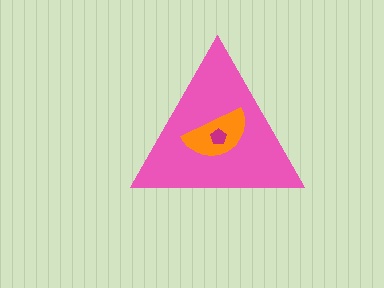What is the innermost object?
The magenta pentagon.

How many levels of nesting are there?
3.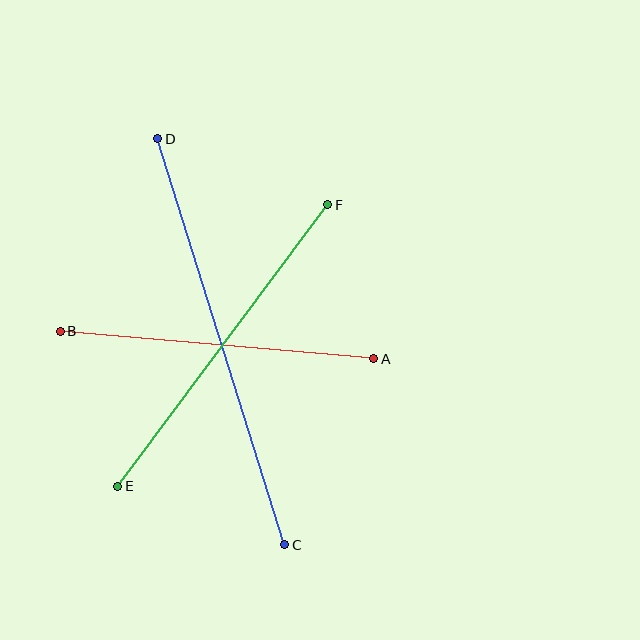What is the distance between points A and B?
The distance is approximately 315 pixels.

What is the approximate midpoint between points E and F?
The midpoint is at approximately (223, 346) pixels.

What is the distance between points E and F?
The distance is approximately 351 pixels.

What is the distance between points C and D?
The distance is approximately 425 pixels.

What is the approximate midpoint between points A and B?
The midpoint is at approximately (217, 345) pixels.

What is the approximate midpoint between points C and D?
The midpoint is at approximately (221, 342) pixels.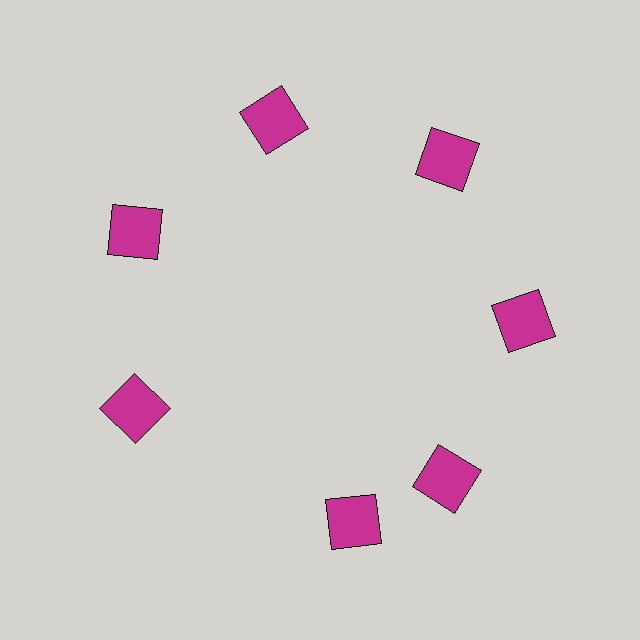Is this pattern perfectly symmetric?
No. The 7 magenta squares are arranged in a ring, but one element near the 6 o'clock position is rotated out of alignment along the ring, breaking the 7-fold rotational symmetry.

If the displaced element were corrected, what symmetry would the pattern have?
It would have 7-fold rotational symmetry — the pattern would map onto itself every 51 degrees.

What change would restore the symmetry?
The symmetry would be restored by rotating it back into even spacing with its neighbors so that all 7 squares sit at equal angles and equal distance from the center.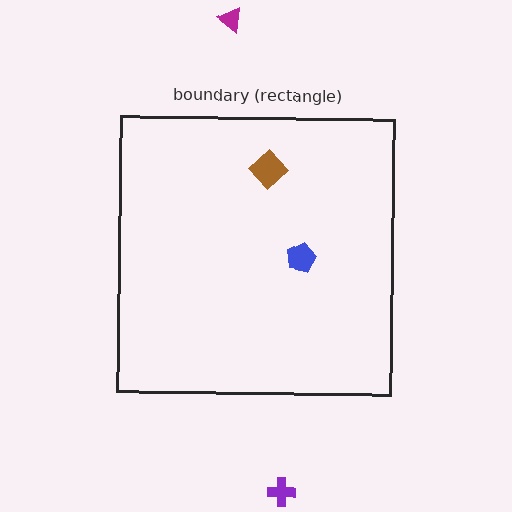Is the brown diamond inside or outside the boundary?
Inside.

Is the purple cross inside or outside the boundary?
Outside.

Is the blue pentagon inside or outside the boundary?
Inside.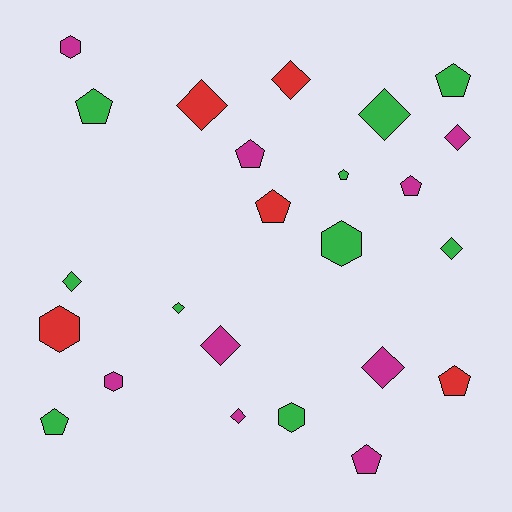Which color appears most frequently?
Green, with 10 objects.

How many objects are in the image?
There are 24 objects.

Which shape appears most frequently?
Diamond, with 10 objects.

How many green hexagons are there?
There are 2 green hexagons.